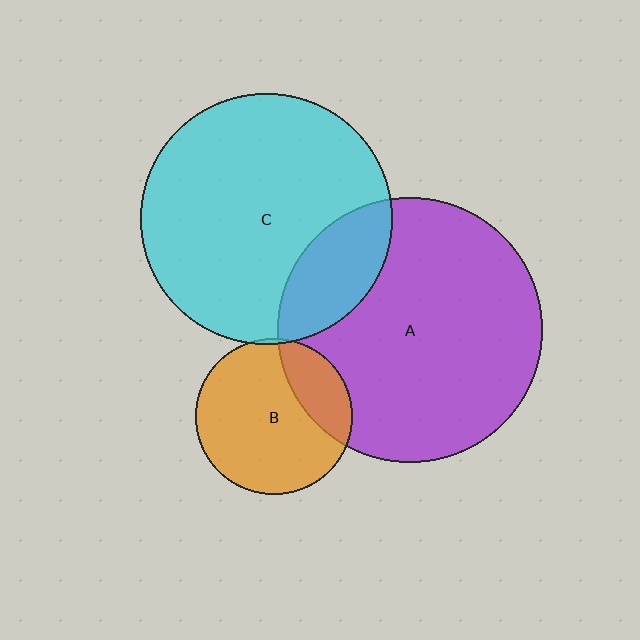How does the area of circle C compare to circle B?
Approximately 2.6 times.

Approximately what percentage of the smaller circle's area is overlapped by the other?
Approximately 5%.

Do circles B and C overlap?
Yes.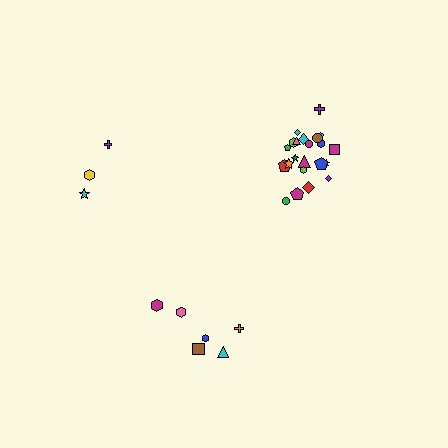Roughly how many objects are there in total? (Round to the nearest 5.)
Roughly 30 objects in total.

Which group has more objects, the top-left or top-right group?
The top-right group.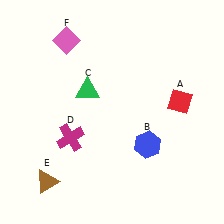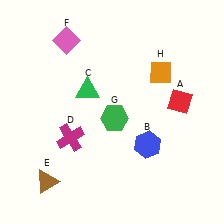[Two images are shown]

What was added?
A green hexagon (G), an orange diamond (H) were added in Image 2.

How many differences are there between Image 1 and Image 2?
There are 2 differences between the two images.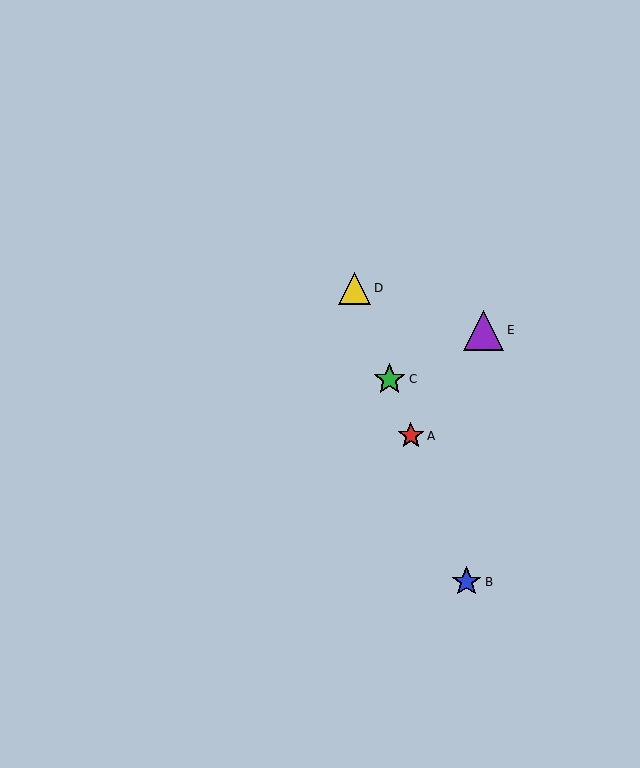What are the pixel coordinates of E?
Object E is at (484, 330).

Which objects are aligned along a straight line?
Objects A, B, C, D are aligned along a straight line.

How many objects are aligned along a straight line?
4 objects (A, B, C, D) are aligned along a straight line.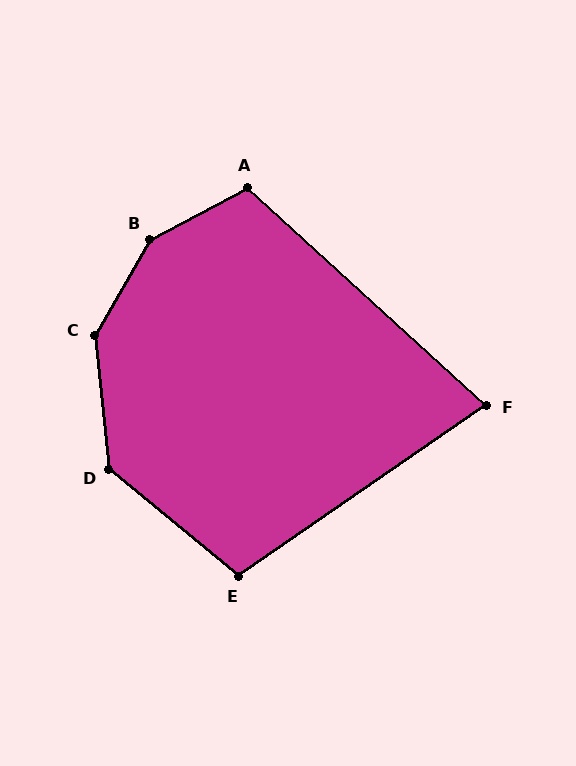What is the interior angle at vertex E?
Approximately 106 degrees (obtuse).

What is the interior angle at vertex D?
Approximately 135 degrees (obtuse).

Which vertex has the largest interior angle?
B, at approximately 148 degrees.